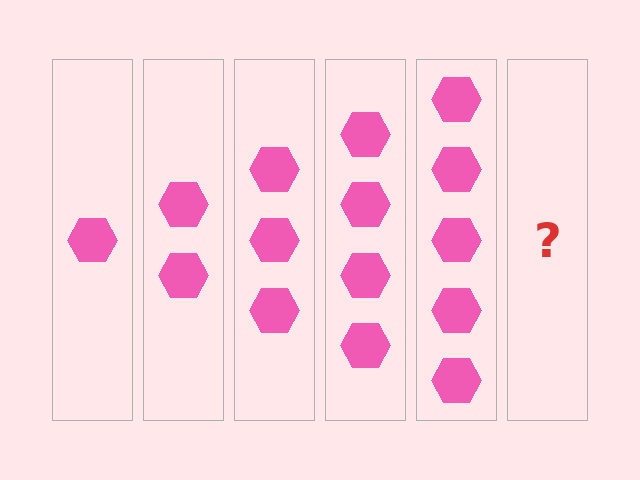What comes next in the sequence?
The next element should be 6 hexagons.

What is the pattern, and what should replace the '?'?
The pattern is that each step adds one more hexagon. The '?' should be 6 hexagons.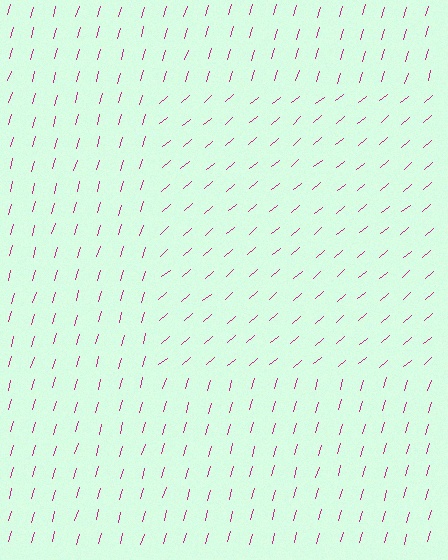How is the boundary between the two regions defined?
The boundary is defined purely by a change in line orientation (approximately 33 degrees difference). All lines are the same color and thickness.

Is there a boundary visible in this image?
Yes, there is a texture boundary formed by a change in line orientation.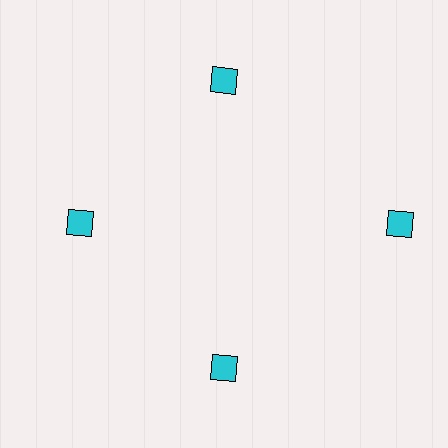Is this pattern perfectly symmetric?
No. The 4 cyan diamonds are arranged in a ring, but one element near the 3 o'clock position is pushed outward from the center, breaking the 4-fold rotational symmetry.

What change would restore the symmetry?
The symmetry would be restored by moving it inward, back onto the ring so that all 4 diamonds sit at equal angles and equal distance from the center.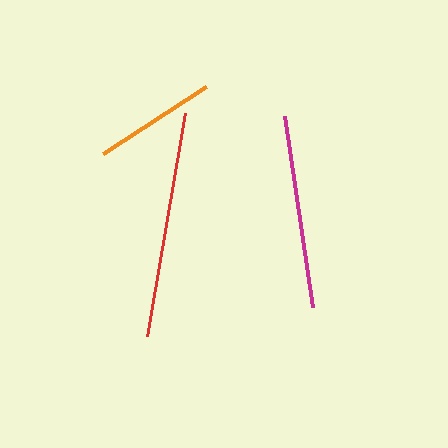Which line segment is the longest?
The red line is the longest at approximately 226 pixels.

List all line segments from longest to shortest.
From longest to shortest: red, magenta, orange.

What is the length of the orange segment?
The orange segment is approximately 122 pixels long.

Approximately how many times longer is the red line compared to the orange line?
The red line is approximately 1.9 times the length of the orange line.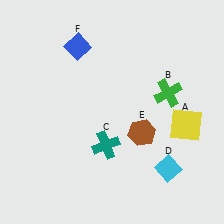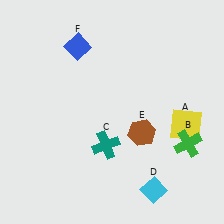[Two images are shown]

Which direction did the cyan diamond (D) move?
The cyan diamond (D) moved down.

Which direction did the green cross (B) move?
The green cross (B) moved down.